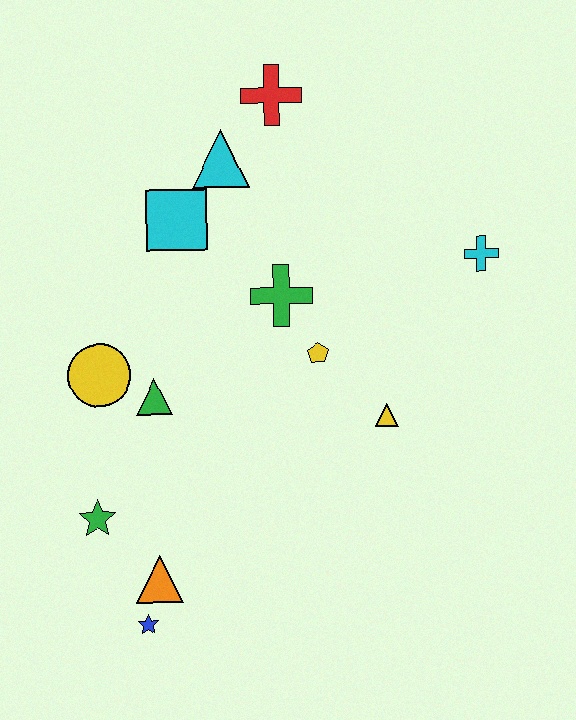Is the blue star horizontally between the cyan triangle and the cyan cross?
No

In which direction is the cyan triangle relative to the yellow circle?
The cyan triangle is above the yellow circle.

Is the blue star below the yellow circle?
Yes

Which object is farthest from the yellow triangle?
The red cross is farthest from the yellow triangle.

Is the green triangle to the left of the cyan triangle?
Yes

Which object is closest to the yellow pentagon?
The green cross is closest to the yellow pentagon.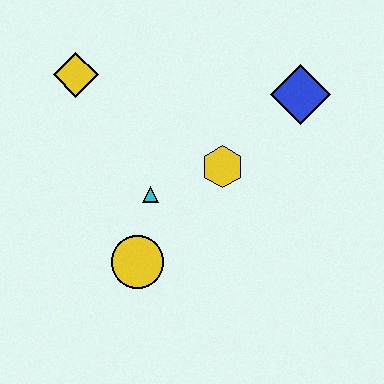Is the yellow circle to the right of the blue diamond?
No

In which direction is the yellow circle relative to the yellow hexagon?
The yellow circle is below the yellow hexagon.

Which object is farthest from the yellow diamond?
The blue diamond is farthest from the yellow diamond.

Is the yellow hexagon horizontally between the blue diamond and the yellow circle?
Yes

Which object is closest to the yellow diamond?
The cyan triangle is closest to the yellow diamond.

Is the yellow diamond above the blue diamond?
Yes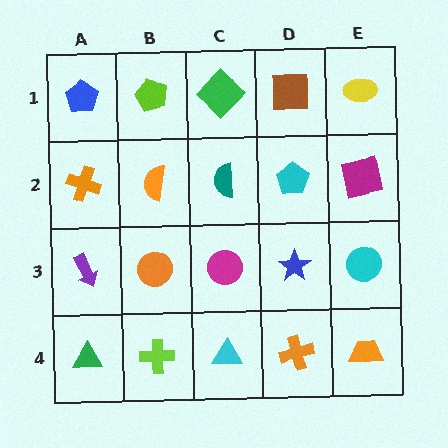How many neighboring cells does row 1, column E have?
2.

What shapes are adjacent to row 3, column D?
A cyan pentagon (row 2, column D), an orange cross (row 4, column D), a magenta circle (row 3, column C), a cyan circle (row 3, column E).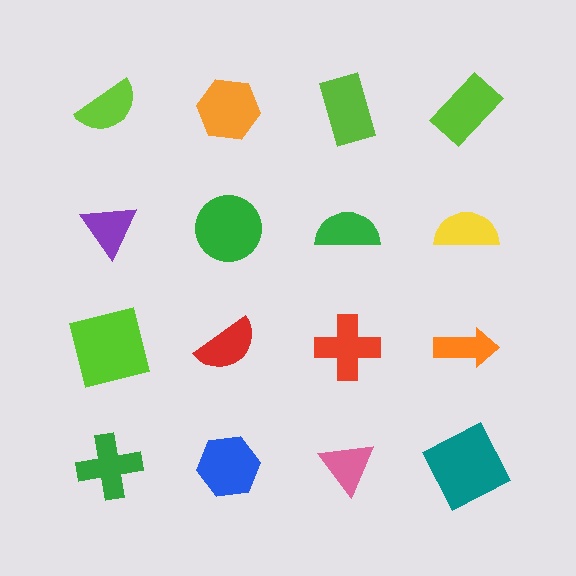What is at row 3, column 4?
An orange arrow.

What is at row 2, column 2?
A green circle.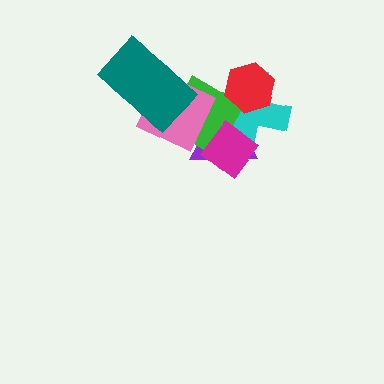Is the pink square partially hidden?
Yes, it is partially covered by another shape.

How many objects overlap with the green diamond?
6 objects overlap with the green diamond.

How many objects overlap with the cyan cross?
4 objects overlap with the cyan cross.